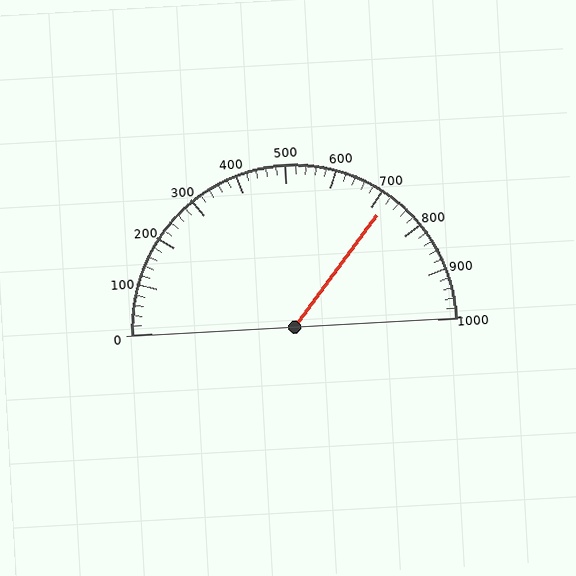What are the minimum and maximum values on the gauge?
The gauge ranges from 0 to 1000.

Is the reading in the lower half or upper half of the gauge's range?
The reading is in the upper half of the range (0 to 1000).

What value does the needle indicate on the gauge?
The needle indicates approximately 720.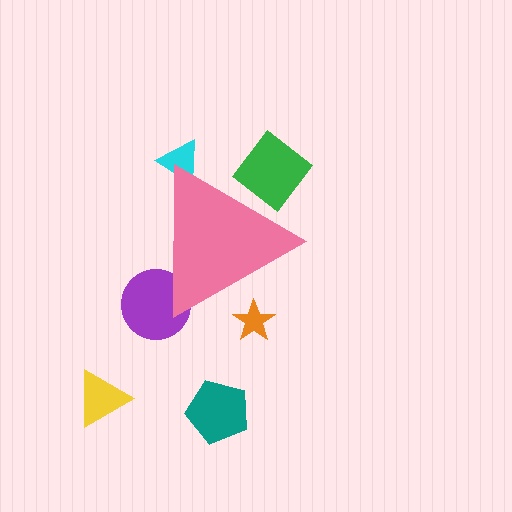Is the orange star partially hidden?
Yes, the orange star is partially hidden behind the pink triangle.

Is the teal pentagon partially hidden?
No, the teal pentagon is fully visible.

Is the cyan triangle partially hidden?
Yes, the cyan triangle is partially hidden behind the pink triangle.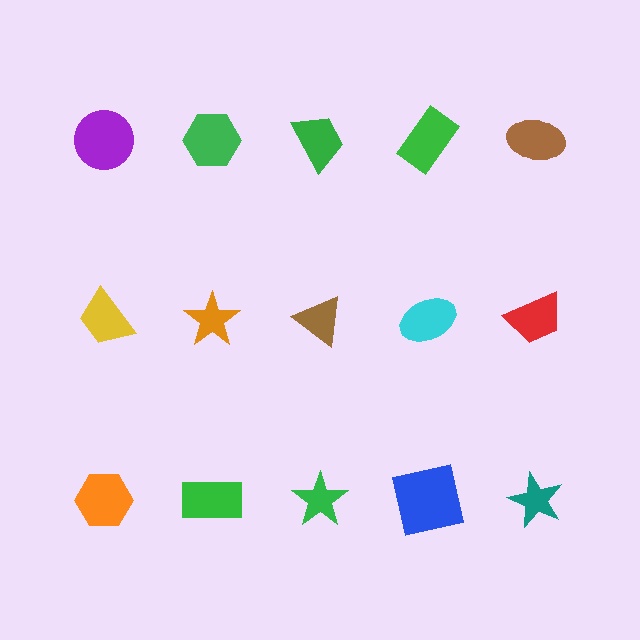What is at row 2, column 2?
An orange star.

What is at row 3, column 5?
A teal star.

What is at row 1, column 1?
A purple circle.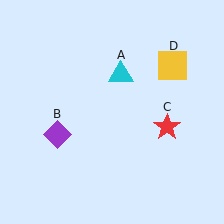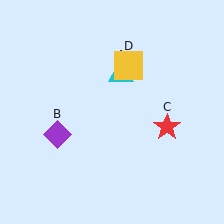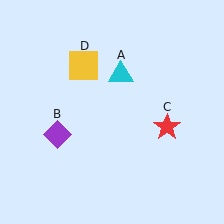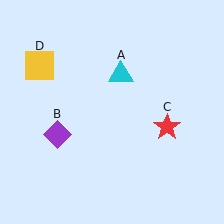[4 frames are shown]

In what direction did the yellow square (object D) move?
The yellow square (object D) moved left.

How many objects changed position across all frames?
1 object changed position: yellow square (object D).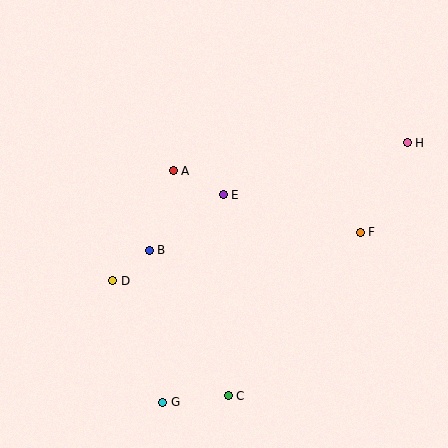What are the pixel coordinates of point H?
Point H is at (407, 143).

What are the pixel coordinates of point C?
Point C is at (228, 396).